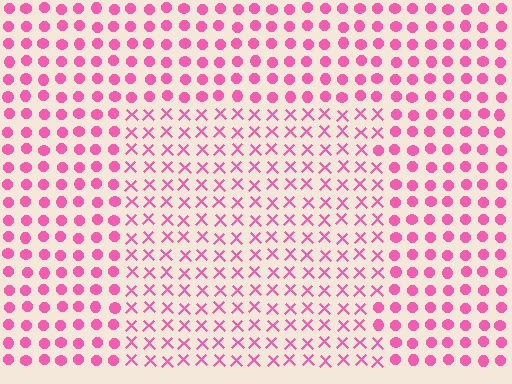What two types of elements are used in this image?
The image uses X marks inside the rectangle region and circles outside it.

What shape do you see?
I see a rectangle.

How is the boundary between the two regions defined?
The boundary is defined by a change in element shape: X marks inside vs. circles outside. All elements share the same color and spacing.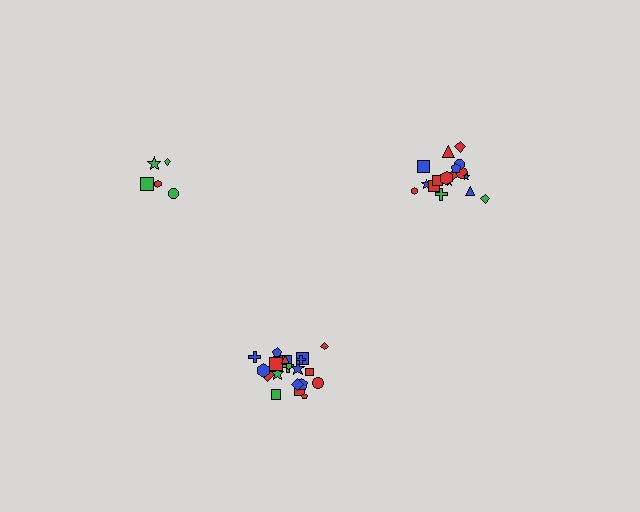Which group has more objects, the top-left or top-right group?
The top-right group.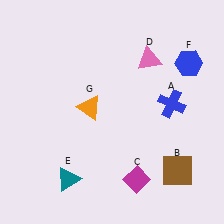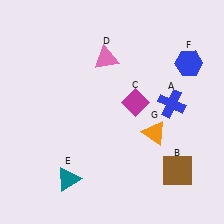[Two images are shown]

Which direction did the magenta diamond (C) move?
The magenta diamond (C) moved up.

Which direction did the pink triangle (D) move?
The pink triangle (D) moved left.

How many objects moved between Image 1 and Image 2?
3 objects moved between the two images.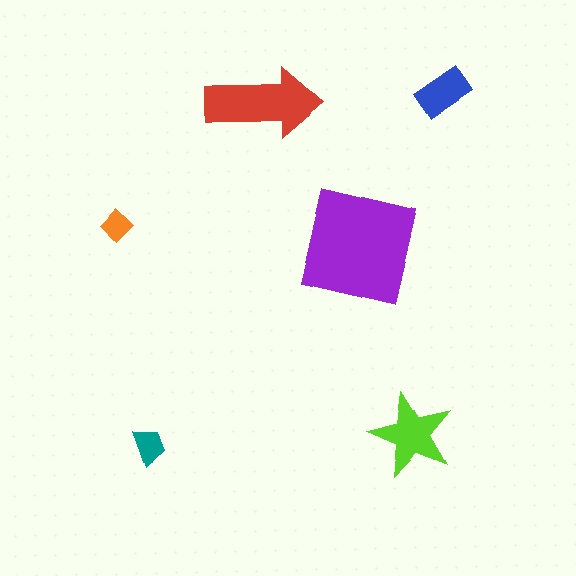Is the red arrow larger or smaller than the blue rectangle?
Larger.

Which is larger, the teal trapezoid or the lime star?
The lime star.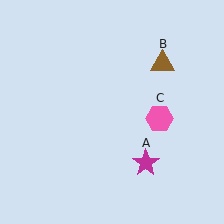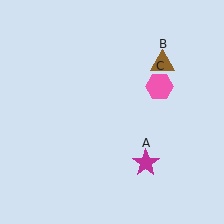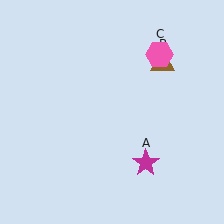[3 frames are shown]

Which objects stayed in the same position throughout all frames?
Magenta star (object A) and brown triangle (object B) remained stationary.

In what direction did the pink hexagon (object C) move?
The pink hexagon (object C) moved up.